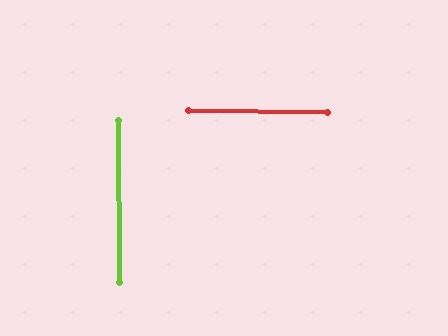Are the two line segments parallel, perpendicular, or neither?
Perpendicular — they meet at approximately 89°.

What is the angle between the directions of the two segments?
Approximately 89 degrees.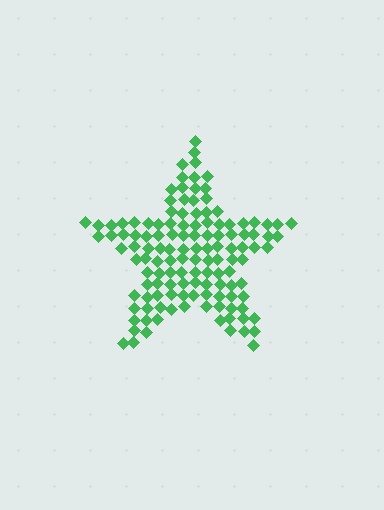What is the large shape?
The large shape is a star.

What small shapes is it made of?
It is made of small diamonds.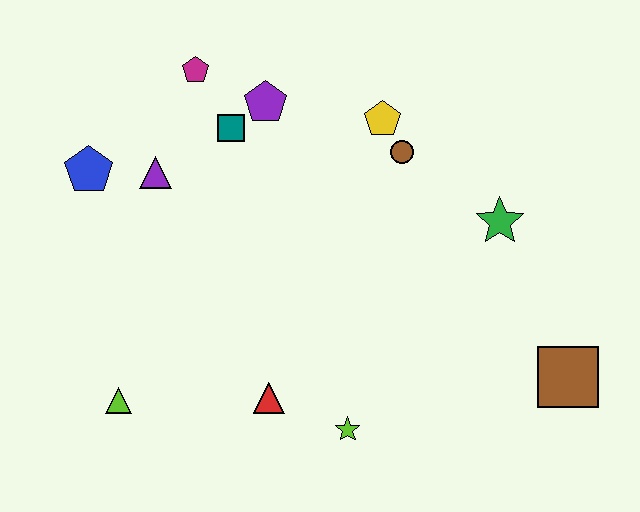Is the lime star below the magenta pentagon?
Yes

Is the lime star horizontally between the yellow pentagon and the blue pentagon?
Yes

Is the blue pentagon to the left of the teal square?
Yes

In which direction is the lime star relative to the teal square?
The lime star is below the teal square.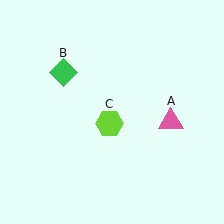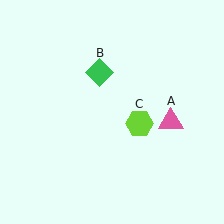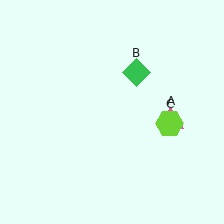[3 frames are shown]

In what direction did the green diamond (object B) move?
The green diamond (object B) moved right.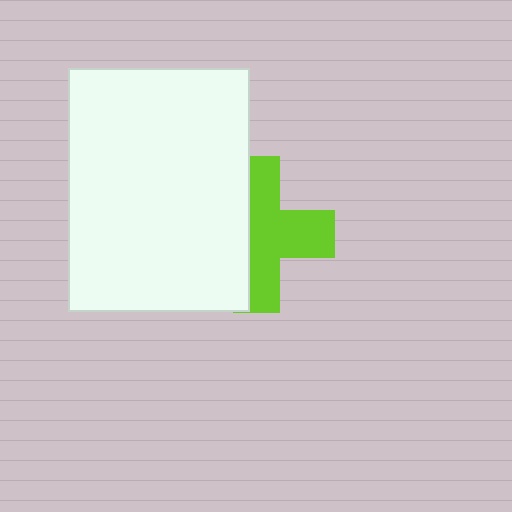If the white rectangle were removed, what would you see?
You would see the complete lime cross.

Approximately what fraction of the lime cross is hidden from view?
Roughly 41% of the lime cross is hidden behind the white rectangle.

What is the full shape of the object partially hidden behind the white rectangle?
The partially hidden object is a lime cross.